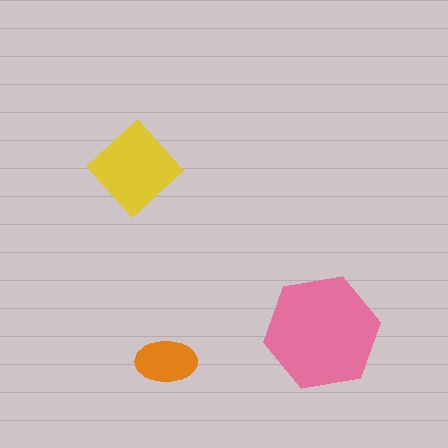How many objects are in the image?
There are 3 objects in the image.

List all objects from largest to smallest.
The pink hexagon, the yellow diamond, the orange ellipse.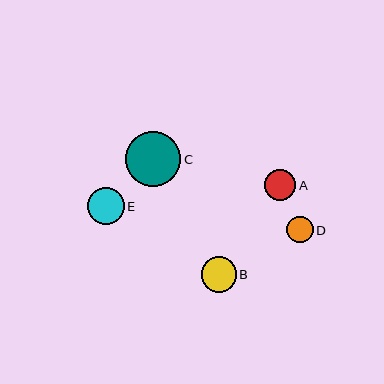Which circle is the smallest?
Circle D is the smallest with a size of approximately 26 pixels.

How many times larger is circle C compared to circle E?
Circle C is approximately 1.5 times the size of circle E.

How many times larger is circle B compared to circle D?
Circle B is approximately 1.3 times the size of circle D.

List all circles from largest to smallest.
From largest to smallest: C, E, B, A, D.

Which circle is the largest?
Circle C is the largest with a size of approximately 55 pixels.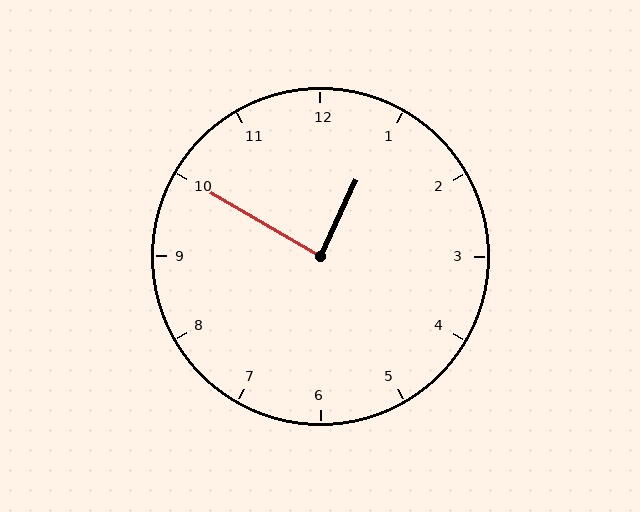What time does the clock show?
12:50.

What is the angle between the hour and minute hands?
Approximately 85 degrees.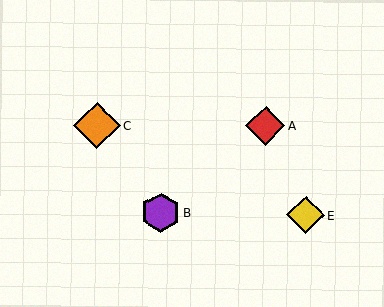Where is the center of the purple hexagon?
The center of the purple hexagon is at (161, 212).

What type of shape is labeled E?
Shape E is a yellow diamond.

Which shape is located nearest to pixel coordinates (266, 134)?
The red diamond (labeled A) at (265, 126) is nearest to that location.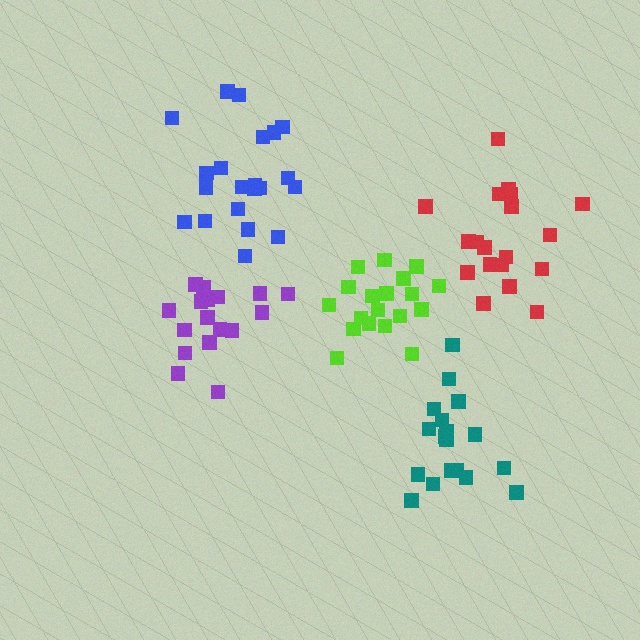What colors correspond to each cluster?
The clusters are colored: lime, red, teal, purple, blue.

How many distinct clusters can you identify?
There are 5 distinct clusters.